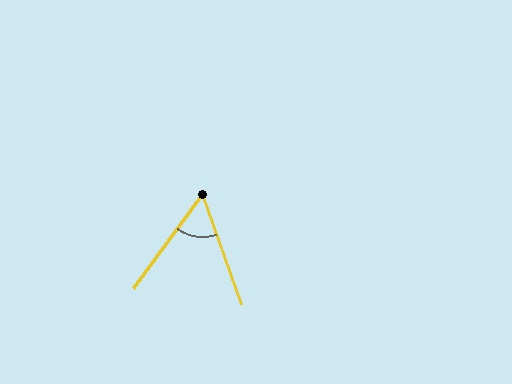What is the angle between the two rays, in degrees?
Approximately 56 degrees.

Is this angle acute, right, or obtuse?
It is acute.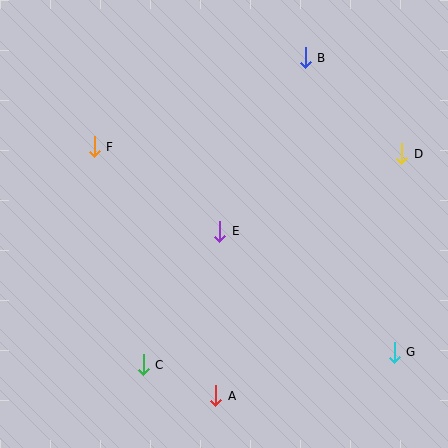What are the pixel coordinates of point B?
Point B is at (305, 58).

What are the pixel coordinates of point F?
Point F is at (94, 147).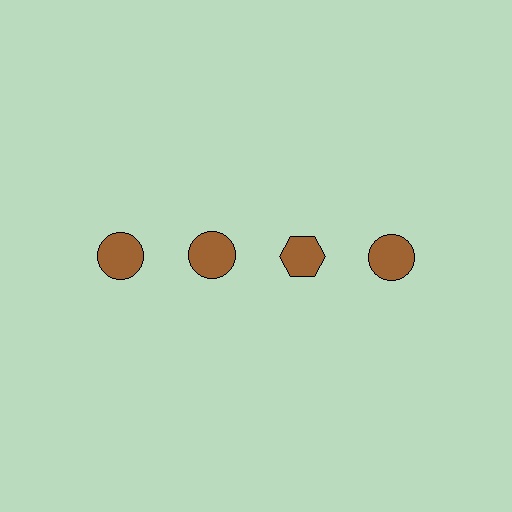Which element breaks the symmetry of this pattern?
The brown hexagon in the top row, center column breaks the symmetry. All other shapes are brown circles.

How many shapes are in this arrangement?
There are 4 shapes arranged in a grid pattern.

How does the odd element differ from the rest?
It has a different shape: hexagon instead of circle.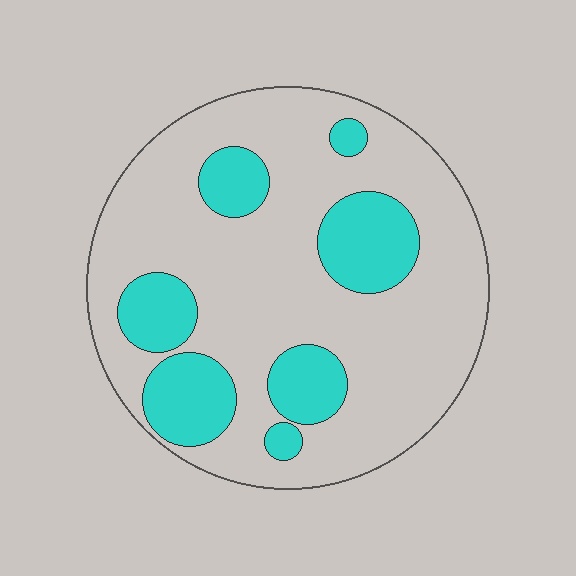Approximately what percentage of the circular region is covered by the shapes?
Approximately 25%.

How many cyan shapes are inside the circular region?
7.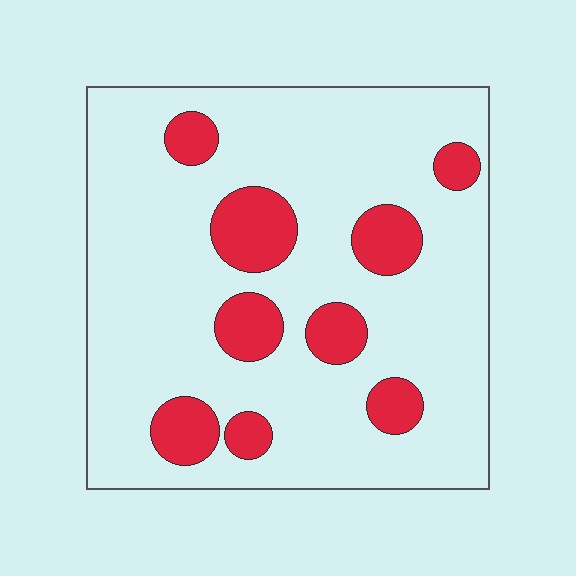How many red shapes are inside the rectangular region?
9.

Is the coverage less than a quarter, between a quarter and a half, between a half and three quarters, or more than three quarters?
Less than a quarter.